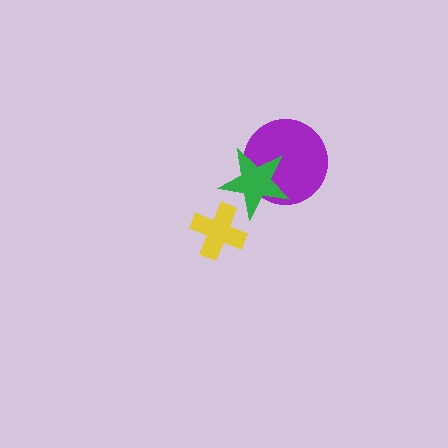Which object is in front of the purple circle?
The green star is in front of the purple circle.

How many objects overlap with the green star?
1 object overlaps with the green star.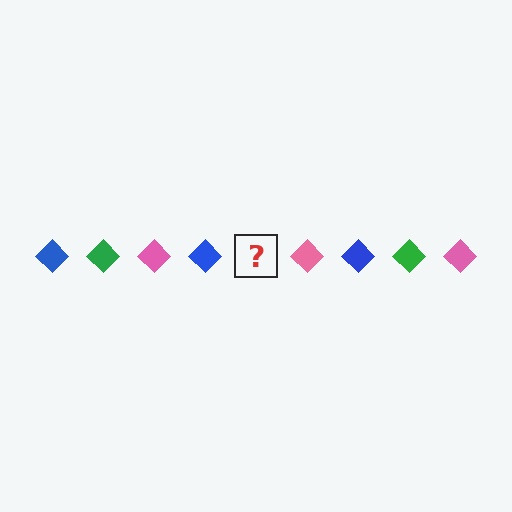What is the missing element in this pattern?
The missing element is a green diamond.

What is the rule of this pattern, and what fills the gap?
The rule is that the pattern cycles through blue, green, pink diamonds. The gap should be filled with a green diamond.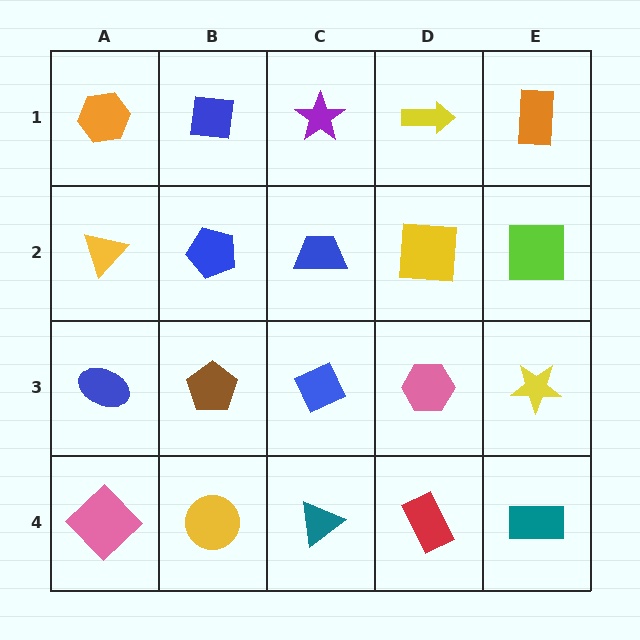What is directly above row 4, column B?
A brown pentagon.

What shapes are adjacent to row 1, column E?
A lime square (row 2, column E), a yellow arrow (row 1, column D).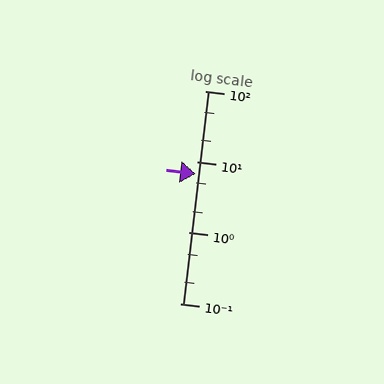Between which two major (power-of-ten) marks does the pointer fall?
The pointer is between 1 and 10.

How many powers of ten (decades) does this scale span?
The scale spans 3 decades, from 0.1 to 100.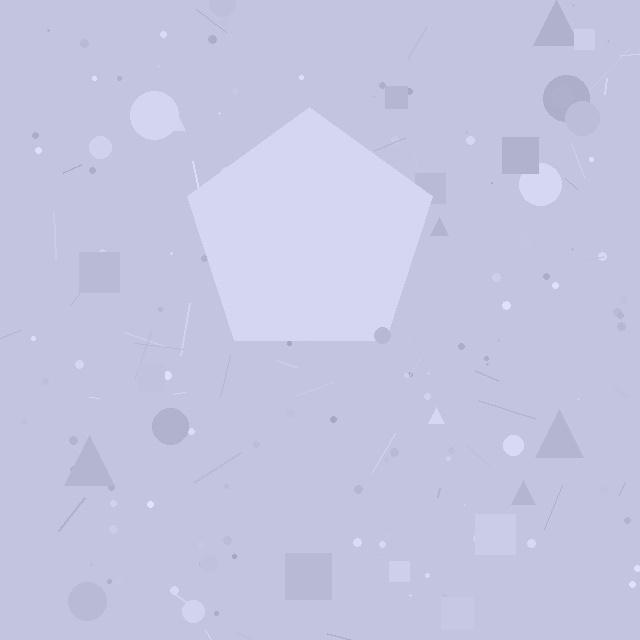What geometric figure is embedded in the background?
A pentagon is embedded in the background.